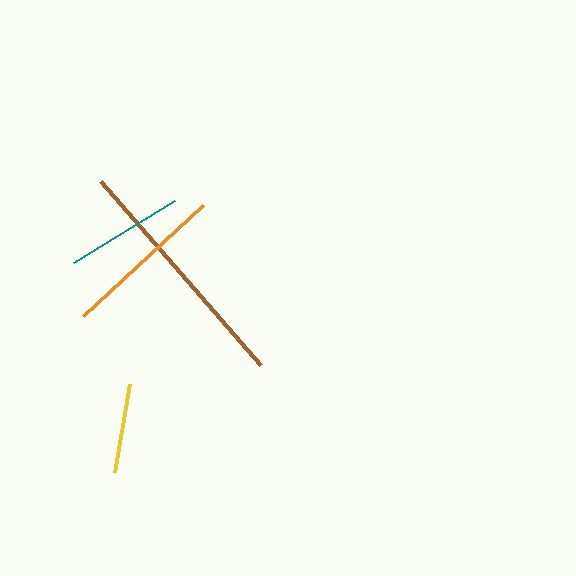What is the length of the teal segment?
The teal segment is approximately 119 pixels long.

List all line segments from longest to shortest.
From longest to shortest: brown, orange, teal, yellow.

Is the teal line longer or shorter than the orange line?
The orange line is longer than the teal line.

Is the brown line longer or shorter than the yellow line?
The brown line is longer than the yellow line.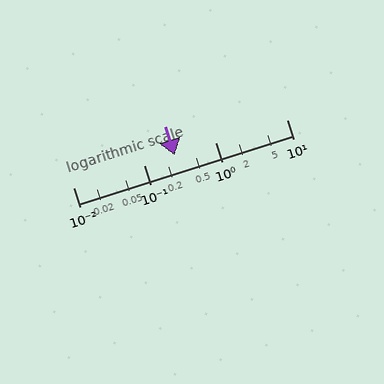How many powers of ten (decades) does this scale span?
The scale spans 3 decades, from 0.01 to 10.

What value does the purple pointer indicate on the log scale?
The pointer indicates approximately 0.27.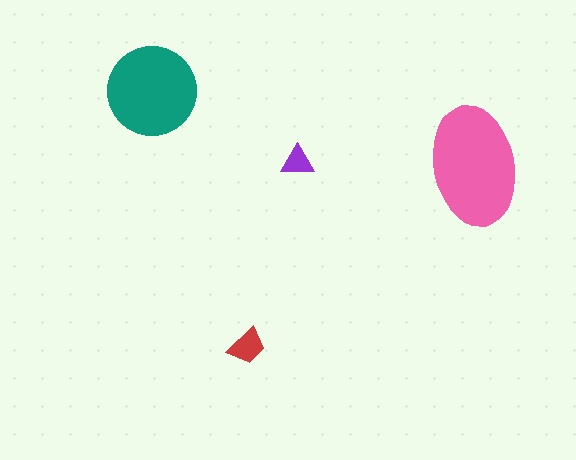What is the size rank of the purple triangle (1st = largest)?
4th.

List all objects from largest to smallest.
The pink ellipse, the teal circle, the red trapezoid, the purple triangle.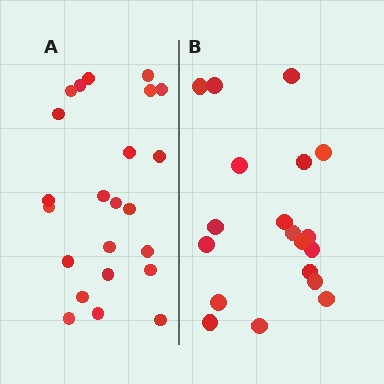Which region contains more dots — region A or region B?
Region A (the left region) has more dots.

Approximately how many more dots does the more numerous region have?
Region A has about 4 more dots than region B.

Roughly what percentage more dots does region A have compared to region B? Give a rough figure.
About 20% more.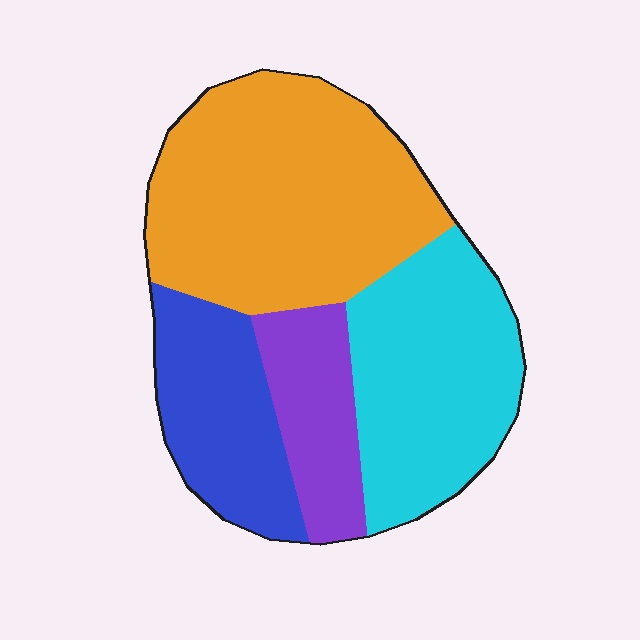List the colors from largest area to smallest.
From largest to smallest: orange, cyan, blue, purple.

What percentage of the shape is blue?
Blue takes up about one sixth (1/6) of the shape.